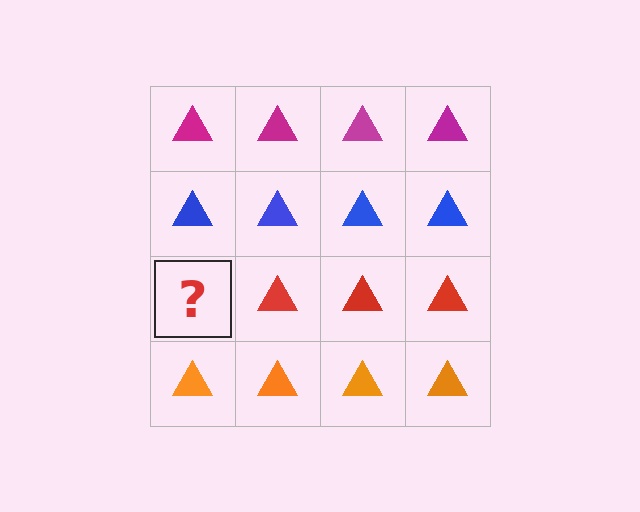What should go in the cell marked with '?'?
The missing cell should contain a red triangle.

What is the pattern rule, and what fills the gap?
The rule is that each row has a consistent color. The gap should be filled with a red triangle.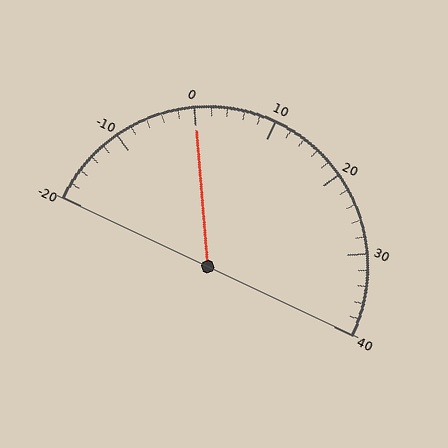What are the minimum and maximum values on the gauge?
The gauge ranges from -20 to 40.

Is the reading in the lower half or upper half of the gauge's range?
The reading is in the lower half of the range (-20 to 40).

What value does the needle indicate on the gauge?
The needle indicates approximately 0.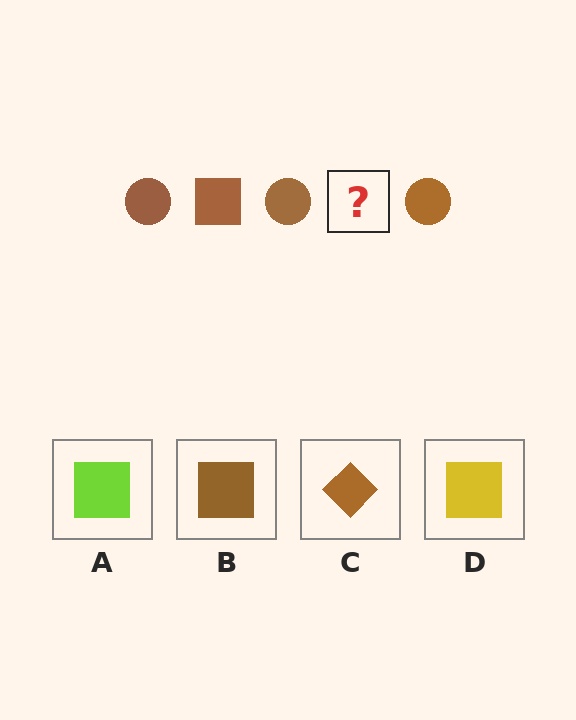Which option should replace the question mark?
Option B.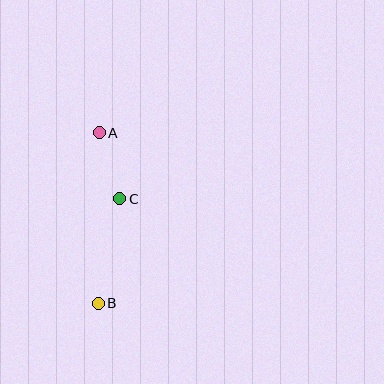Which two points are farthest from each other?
Points A and B are farthest from each other.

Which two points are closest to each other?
Points A and C are closest to each other.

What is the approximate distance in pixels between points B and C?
The distance between B and C is approximately 107 pixels.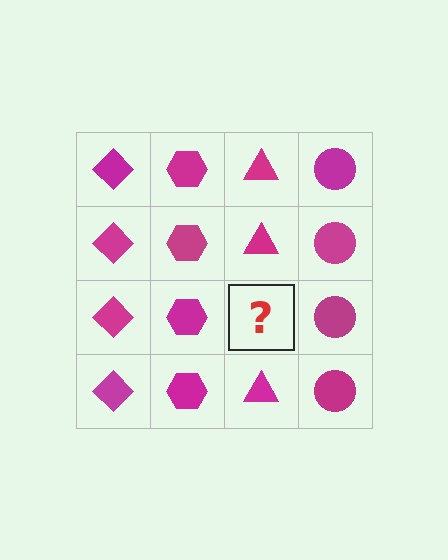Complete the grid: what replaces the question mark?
The question mark should be replaced with a magenta triangle.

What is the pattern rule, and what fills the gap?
The rule is that each column has a consistent shape. The gap should be filled with a magenta triangle.